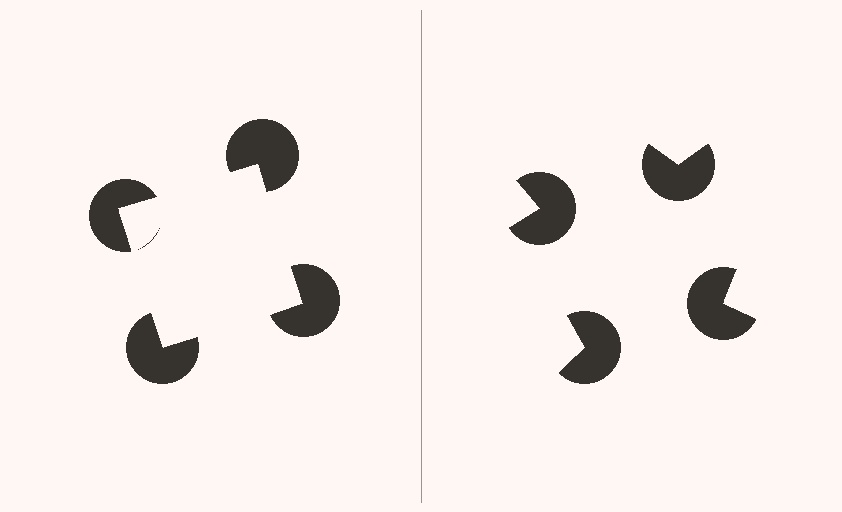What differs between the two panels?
The pac-man discs are positioned identically on both sides; only the wedge orientations differ. On the left they align to a square; on the right they are misaligned.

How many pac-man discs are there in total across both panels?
8 — 4 on each side.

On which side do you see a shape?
An illusory square appears on the left side. On the right side the wedge cuts are rotated, so no coherent shape forms.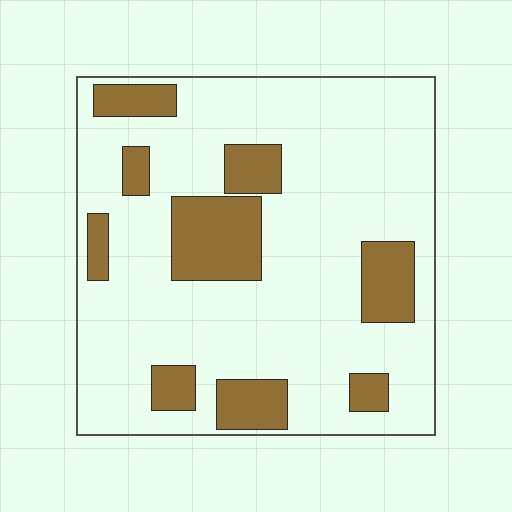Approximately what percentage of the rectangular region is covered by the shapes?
Approximately 20%.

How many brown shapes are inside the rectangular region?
9.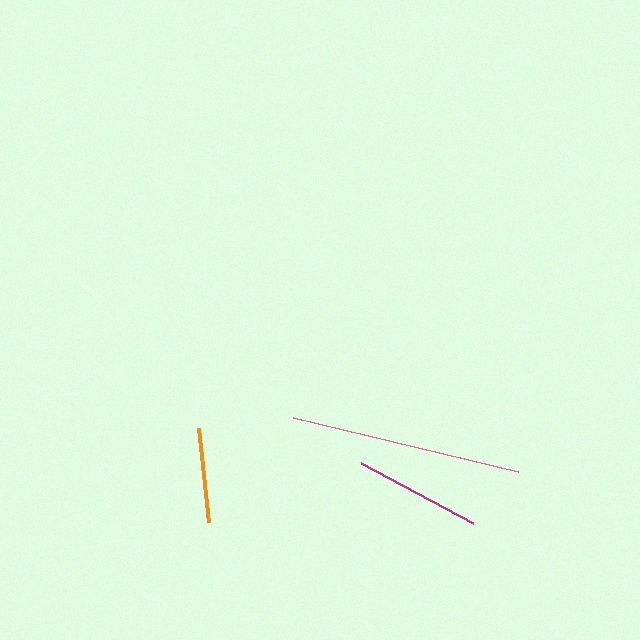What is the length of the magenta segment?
The magenta segment is approximately 127 pixels long.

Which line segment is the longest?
The pink line is the longest at approximately 232 pixels.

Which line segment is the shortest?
The orange line is the shortest at approximately 94 pixels.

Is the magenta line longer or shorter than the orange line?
The magenta line is longer than the orange line.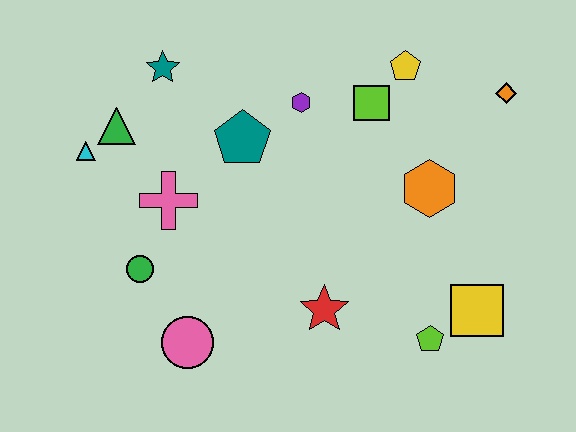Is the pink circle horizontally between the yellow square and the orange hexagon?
No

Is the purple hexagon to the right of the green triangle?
Yes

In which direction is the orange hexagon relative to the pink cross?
The orange hexagon is to the right of the pink cross.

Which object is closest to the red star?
The lime pentagon is closest to the red star.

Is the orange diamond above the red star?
Yes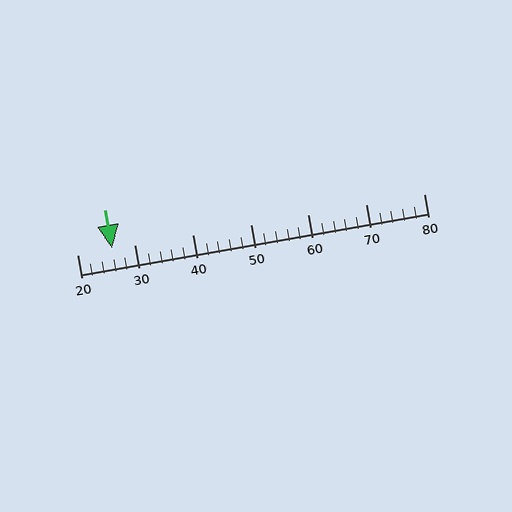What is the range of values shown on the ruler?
The ruler shows values from 20 to 80.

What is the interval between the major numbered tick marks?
The major tick marks are spaced 10 units apart.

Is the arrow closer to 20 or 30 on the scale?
The arrow is closer to 30.